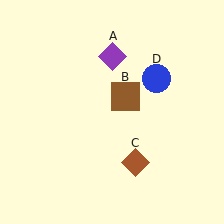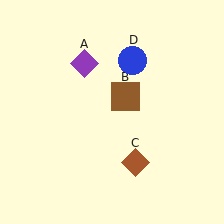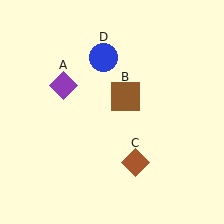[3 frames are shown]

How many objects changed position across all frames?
2 objects changed position: purple diamond (object A), blue circle (object D).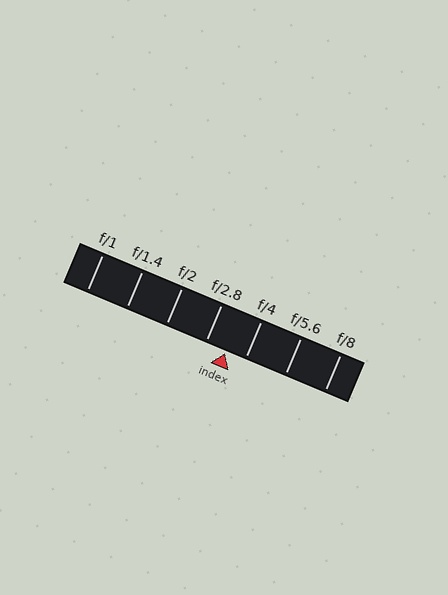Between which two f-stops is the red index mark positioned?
The index mark is between f/2.8 and f/4.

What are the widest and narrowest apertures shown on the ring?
The widest aperture shown is f/1 and the narrowest is f/8.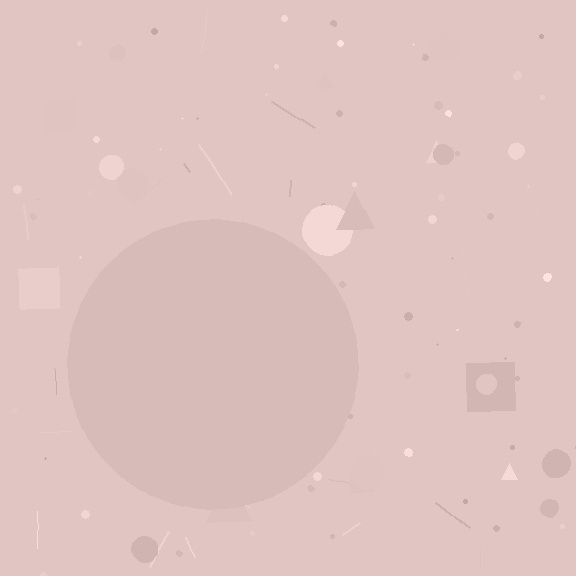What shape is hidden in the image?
A circle is hidden in the image.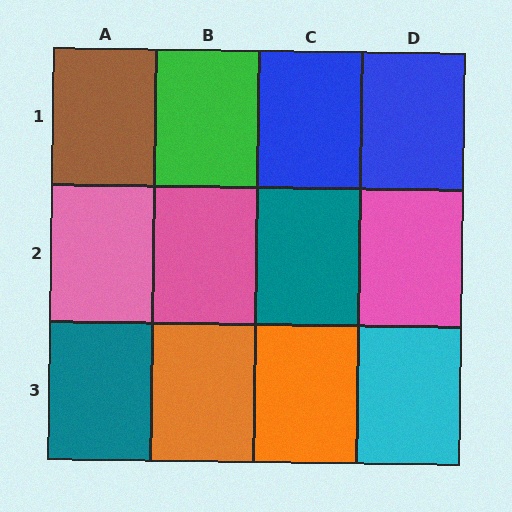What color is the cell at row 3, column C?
Orange.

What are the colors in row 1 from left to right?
Brown, green, blue, blue.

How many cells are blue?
2 cells are blue.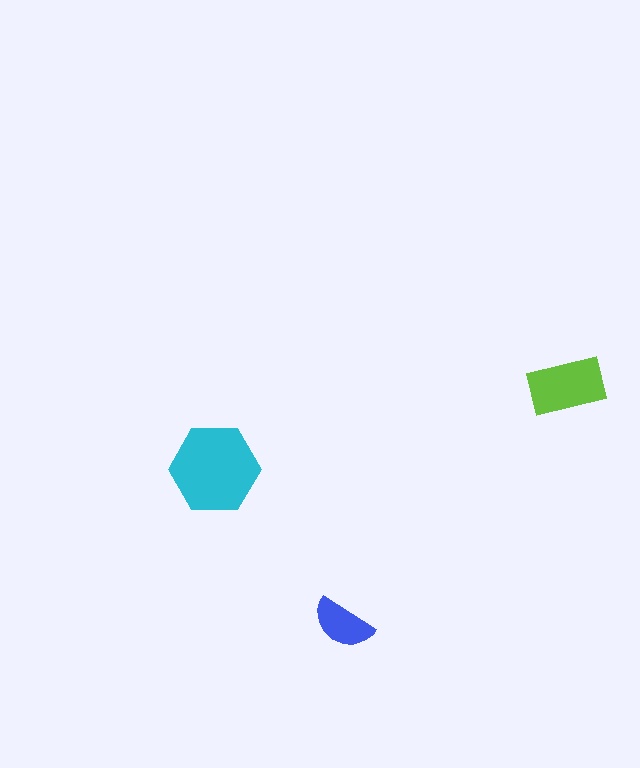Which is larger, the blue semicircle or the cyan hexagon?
The cyan hexagon.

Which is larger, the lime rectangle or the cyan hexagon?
The cyan hexagon.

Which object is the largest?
The cyan hexagon.